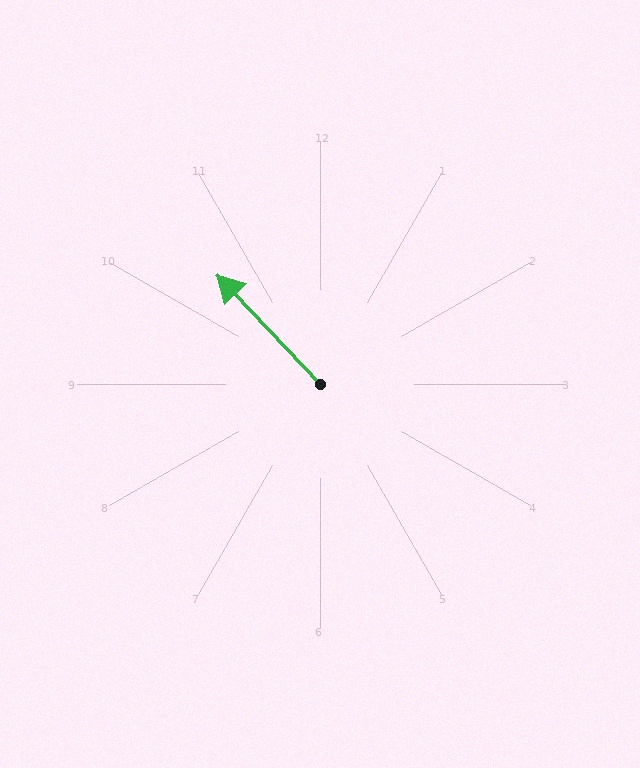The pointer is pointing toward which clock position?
Roughly 11 o'clock.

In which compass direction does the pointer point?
Northwest.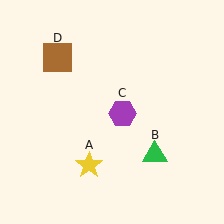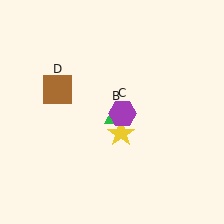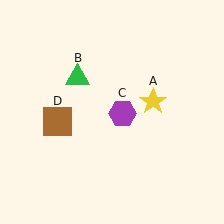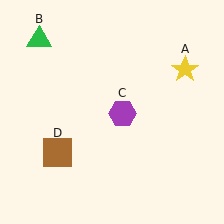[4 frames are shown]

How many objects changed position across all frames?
3 objects changed position: yellow star (object A), green triangle (object B), brown square (object D).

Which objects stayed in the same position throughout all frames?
Purple hexagon (object C) remained stationary.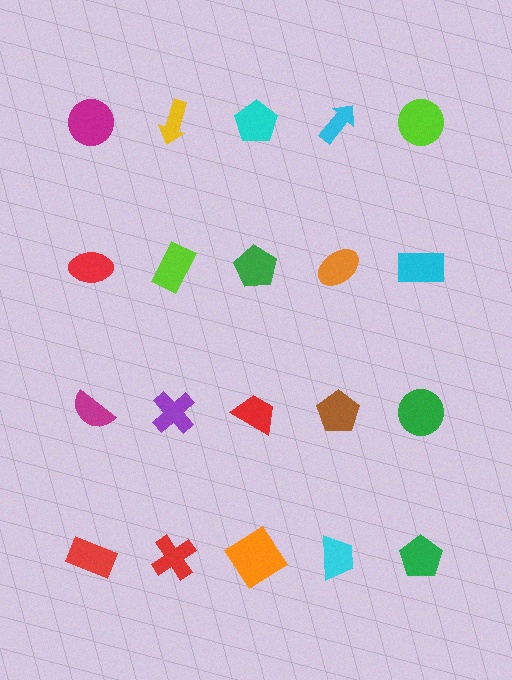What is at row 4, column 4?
A cyan trapezoid.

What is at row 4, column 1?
A red rectangle.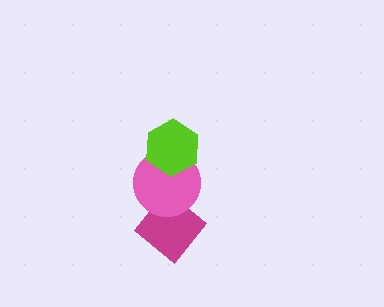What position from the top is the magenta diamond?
The magenta diamond is 3rd from the top.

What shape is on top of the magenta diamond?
The pink circle is on top of the magenta diamond.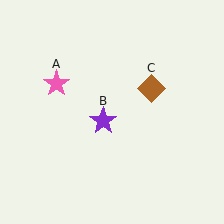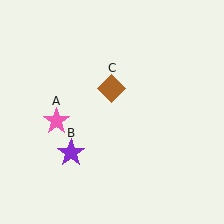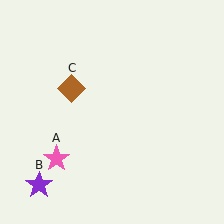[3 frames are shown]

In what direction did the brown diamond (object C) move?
The brown diamond (object C) moved left.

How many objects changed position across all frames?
3 objects changed position: pink star (object A), purple star (object B), brown diamond (object C).